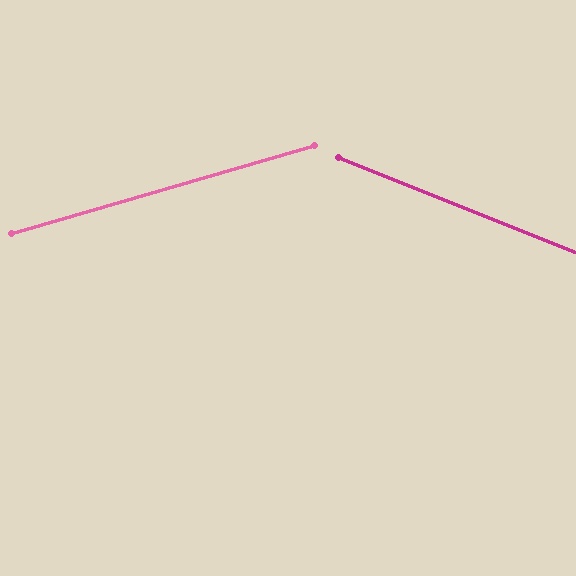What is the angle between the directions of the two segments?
Approximately 38 degrees.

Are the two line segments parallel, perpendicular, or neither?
Neither parallel nor perpendicular — they differ by about 38°.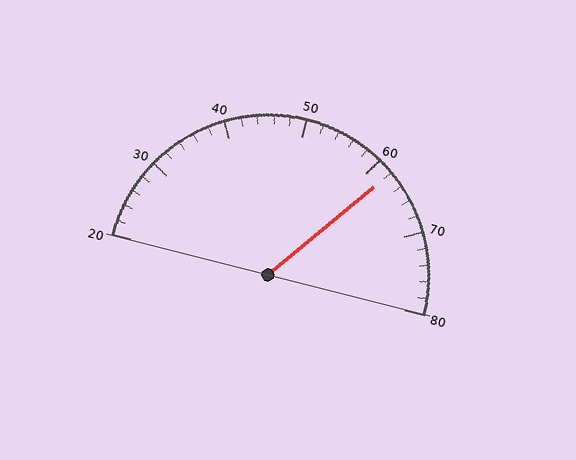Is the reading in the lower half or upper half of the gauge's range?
The reading is in the upper half of the range (20 to 80).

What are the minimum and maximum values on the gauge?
The gauge ranges from 20 to 80.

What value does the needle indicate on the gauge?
The needle indicates approximately 62.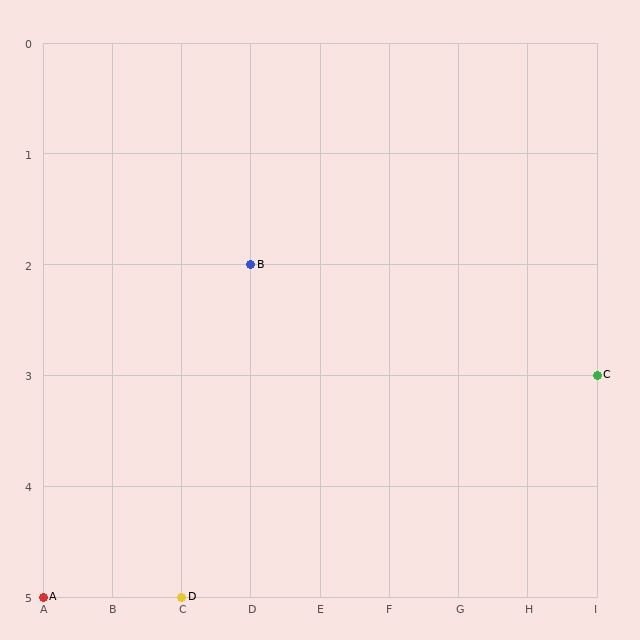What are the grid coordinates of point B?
Point B is at grid coordinates (D, 2).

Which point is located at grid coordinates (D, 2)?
Point B is at (D, 2).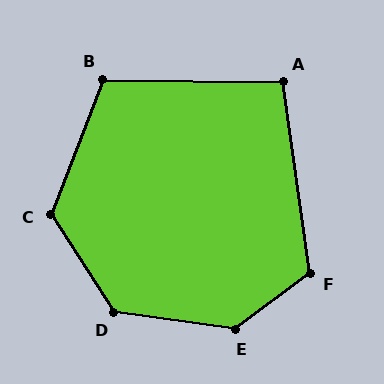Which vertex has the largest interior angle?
E, at approximately 136 degrees.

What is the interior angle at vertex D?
Approximately 131 degrees (obtuse).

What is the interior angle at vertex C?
Approximately 126 degrees (obtuse).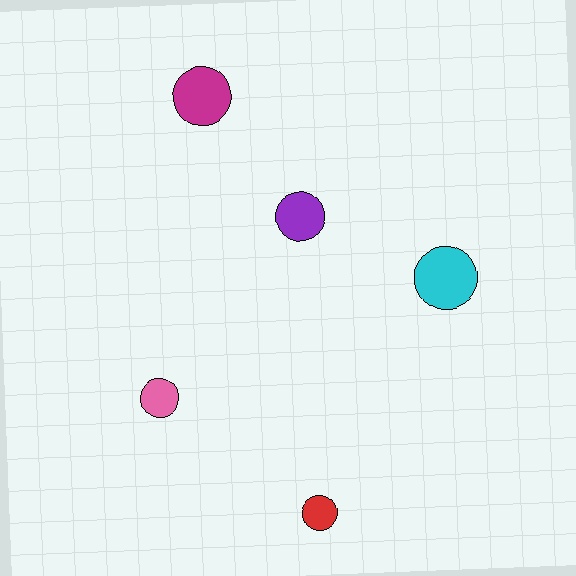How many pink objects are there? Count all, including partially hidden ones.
There is 1 pink object.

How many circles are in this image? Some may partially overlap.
There are 5 circles.